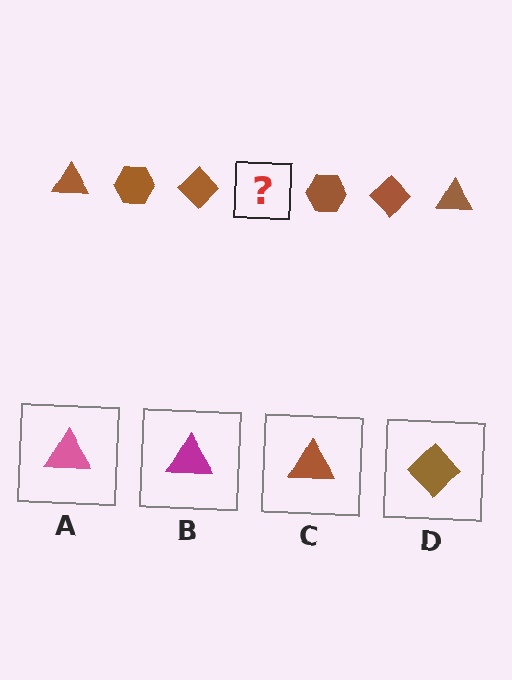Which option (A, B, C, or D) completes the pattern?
C.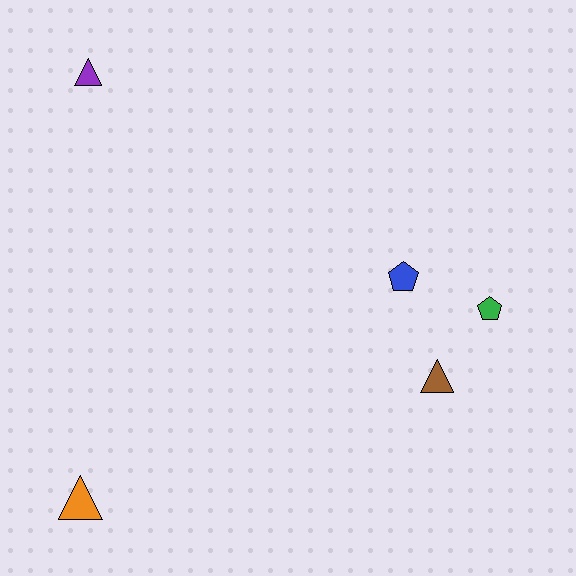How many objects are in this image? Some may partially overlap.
There are 5 objects.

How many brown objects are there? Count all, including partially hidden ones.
There is 1 brown object.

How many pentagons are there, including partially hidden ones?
There are 2 pentagons.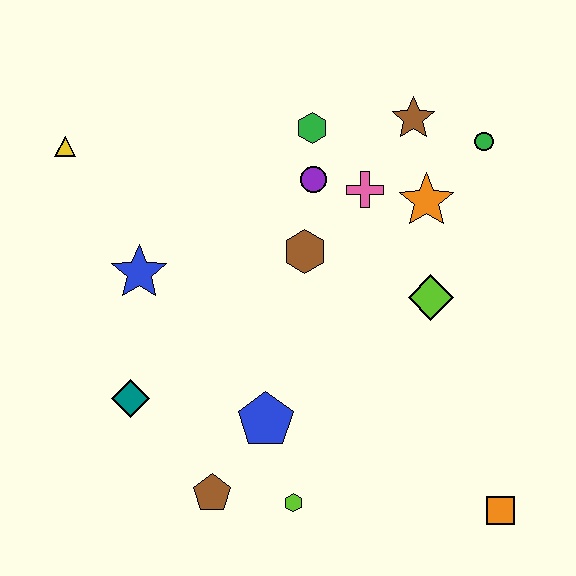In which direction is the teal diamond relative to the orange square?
The teal diamond is to the left of the orange square.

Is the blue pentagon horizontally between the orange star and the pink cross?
No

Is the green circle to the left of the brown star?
No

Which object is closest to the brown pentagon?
The lime hexagon is closest to the brown pentagon.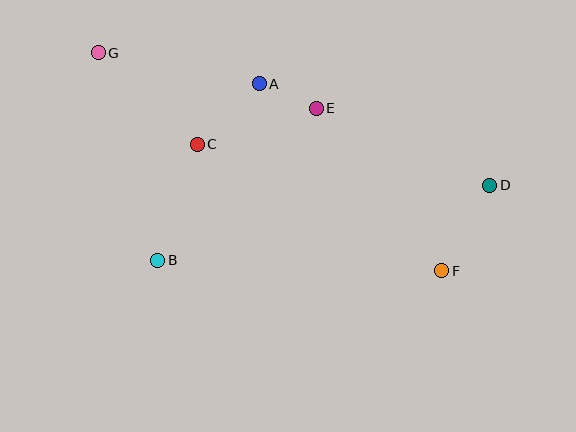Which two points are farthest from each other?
Points D and G are farthest from each other.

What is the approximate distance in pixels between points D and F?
The distance between D and F is approximately 98 pixels.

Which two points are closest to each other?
Points A and E are closest to each other.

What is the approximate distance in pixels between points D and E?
The distance between D and E is approximately 190 pixels.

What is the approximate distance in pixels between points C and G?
The distance between C and G is approximately 135 pixels.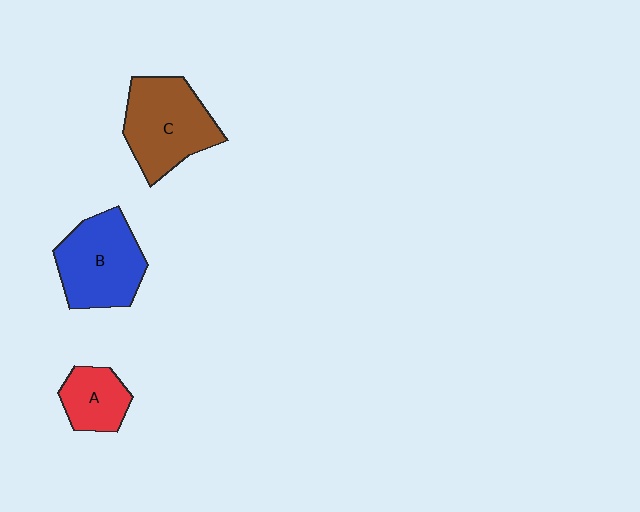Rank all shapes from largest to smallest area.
From largest to smallest: C (brown), B (blue), A (red).